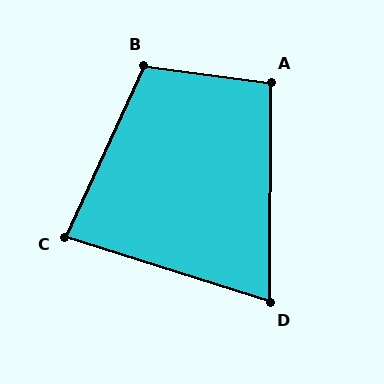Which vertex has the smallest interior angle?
D, at approximately 73 degrees.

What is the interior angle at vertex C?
Approximately 83 degrees (acute).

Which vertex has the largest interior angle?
B, at approximately 107 degrees.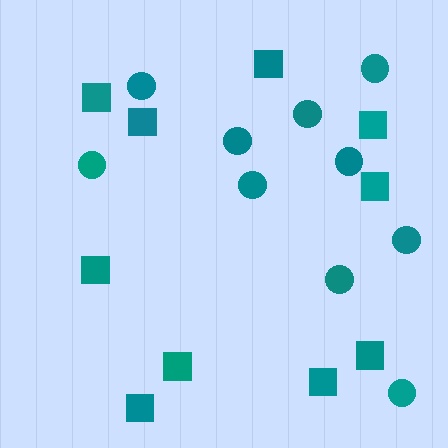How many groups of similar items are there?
There are 2 groups: one group of squares (10) and one group of circles (10).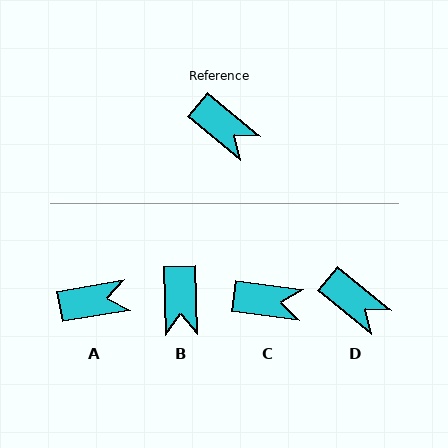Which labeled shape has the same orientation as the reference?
D.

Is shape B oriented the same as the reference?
No, it is off by about 49 degrees.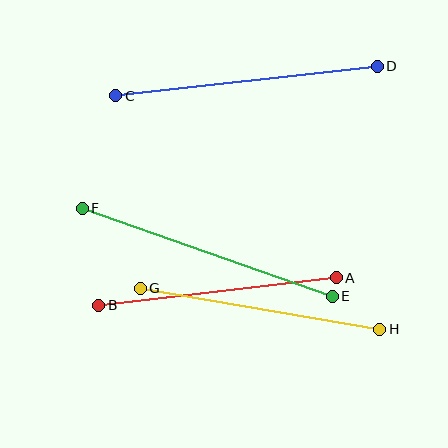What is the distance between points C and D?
The distance is approximately 263 pixels.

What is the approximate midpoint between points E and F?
The midpoint is at approximately (207, 252) pixels.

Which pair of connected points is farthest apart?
Points E and F are farthest apart.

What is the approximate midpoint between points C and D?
The midpoint is at approximately (246, 81) pixels.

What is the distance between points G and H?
The distance is approximately 243 pixels.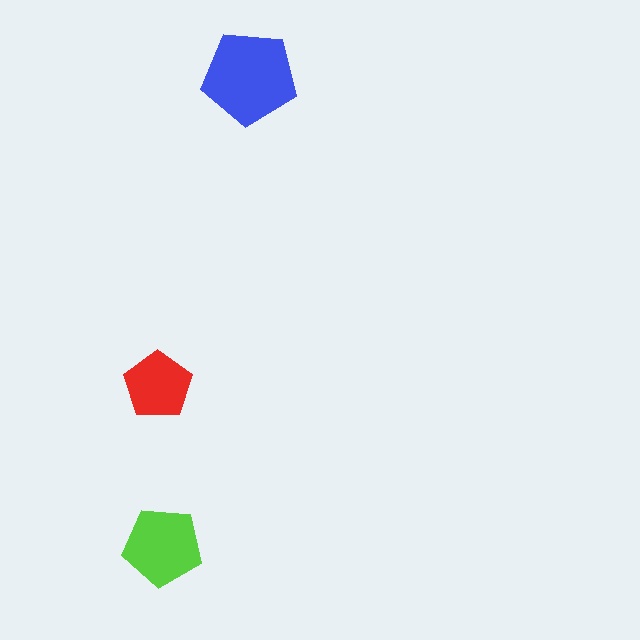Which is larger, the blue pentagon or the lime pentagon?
The blue one.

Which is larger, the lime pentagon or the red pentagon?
The lime one.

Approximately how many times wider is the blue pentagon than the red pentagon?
About 1.5 times wider.